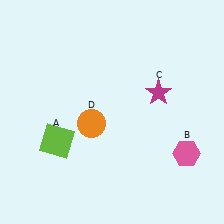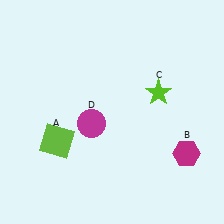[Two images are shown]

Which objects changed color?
B changed from pink to magenta. C changed from magenta to lime. D changed from orange to magenta.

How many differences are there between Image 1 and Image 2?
There are 3 differences between the two images.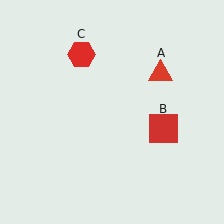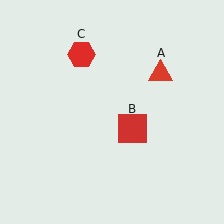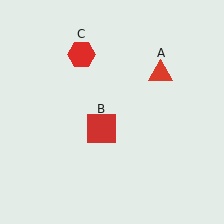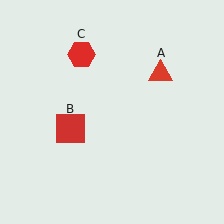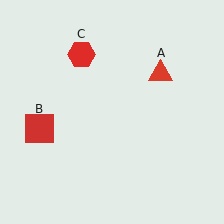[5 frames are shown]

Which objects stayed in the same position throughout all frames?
Red triangle (object A) and red hexagon (object C) remained stationary.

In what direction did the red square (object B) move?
The red square (object B) moved left.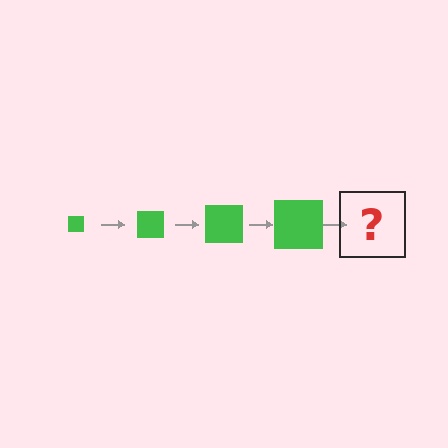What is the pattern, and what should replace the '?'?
The pattern is that the square gets progressively larger each step. The '?' should be a green square, larger than the previous one.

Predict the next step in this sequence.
The next step is a green square, larger than the previous one.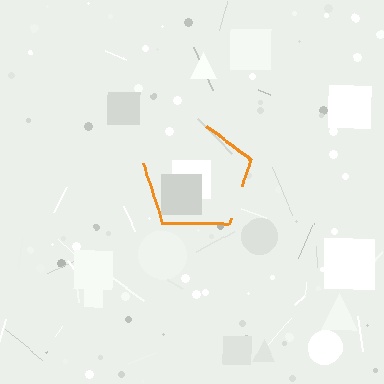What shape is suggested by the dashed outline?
The dashed outline suggests a pentagon.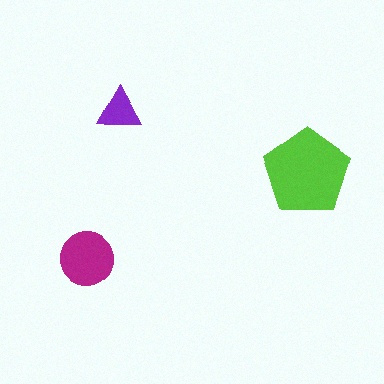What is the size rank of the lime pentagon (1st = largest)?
1st.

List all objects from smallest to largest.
The purple triangle, the magenta circle, the lime pentagon.